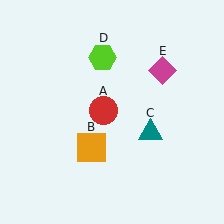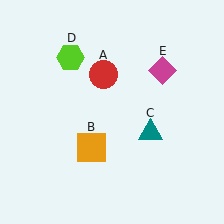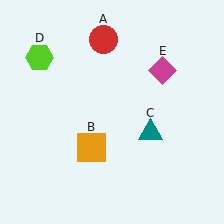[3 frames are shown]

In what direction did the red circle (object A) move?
The red circle (object A) moved up.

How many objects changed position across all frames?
2 objects changed position: red circle (object A), lime hexagon (object D).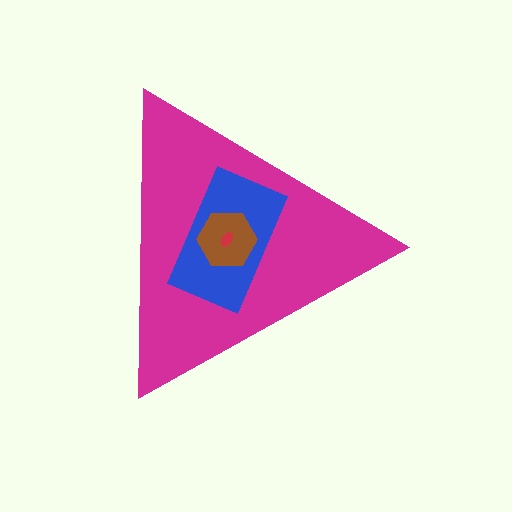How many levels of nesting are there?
4.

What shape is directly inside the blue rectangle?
The brown hexagon.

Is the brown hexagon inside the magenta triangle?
Yes.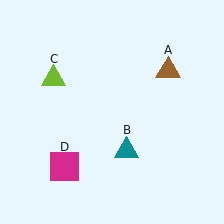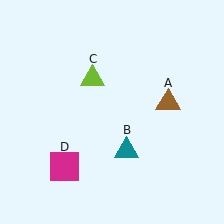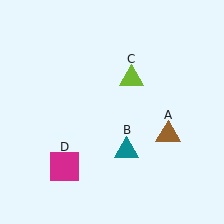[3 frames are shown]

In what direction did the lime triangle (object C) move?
The lime triangle (object C) moved right.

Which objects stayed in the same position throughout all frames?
Teal triangle (object B) and magenta square (object D) remained stationary.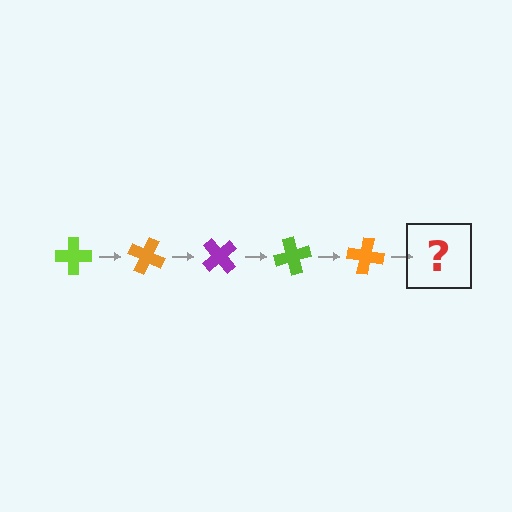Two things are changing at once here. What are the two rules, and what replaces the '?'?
The two rules are that it rotates 25 degrees each step and the color cycles through lime, orange, and purple. The '?' should be a purple cross, rotated 125 degrees from the start.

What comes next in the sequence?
The next element should be a purple cross, rotated 125 degrees from the start.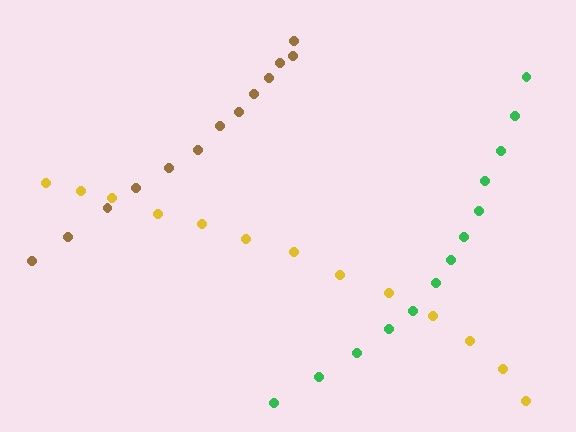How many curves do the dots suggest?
There are 3 distinct paths.